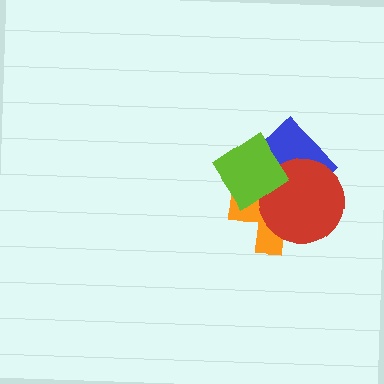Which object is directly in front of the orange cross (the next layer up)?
The red circle is directly in front of the orange cross.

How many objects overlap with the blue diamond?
3 objects overlap with the blue diamond.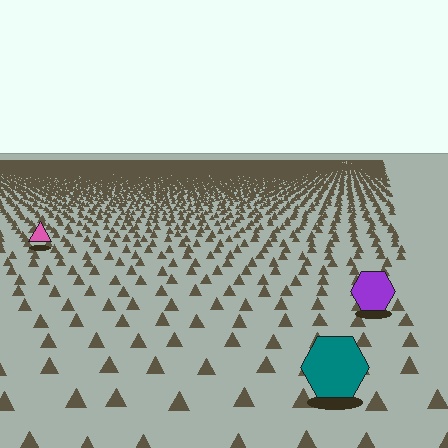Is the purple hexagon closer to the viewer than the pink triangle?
Yes. The purple hexagon is closer — you can tell from the texture gradient: the ground texture is coarser near it.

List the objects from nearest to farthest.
From nearest to farthest: the teal hexagon, the purple hexagon, the pink triangle.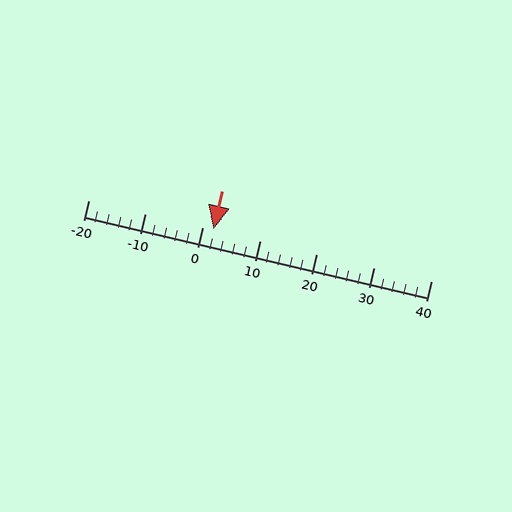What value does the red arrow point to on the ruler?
The red arrow points to approximately 2.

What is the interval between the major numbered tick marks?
The major tick marks are spaced 10 units apart.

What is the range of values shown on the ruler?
The ruler shows values from -20 to 40.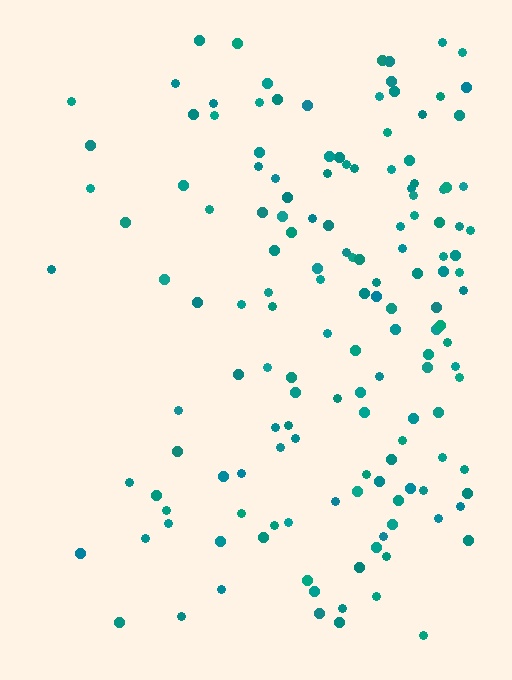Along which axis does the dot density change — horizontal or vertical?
Horizontal.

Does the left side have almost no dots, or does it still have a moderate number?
Still a moderate number, just noticeably fewer than the right.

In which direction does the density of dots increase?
From left to right, with the right side densest.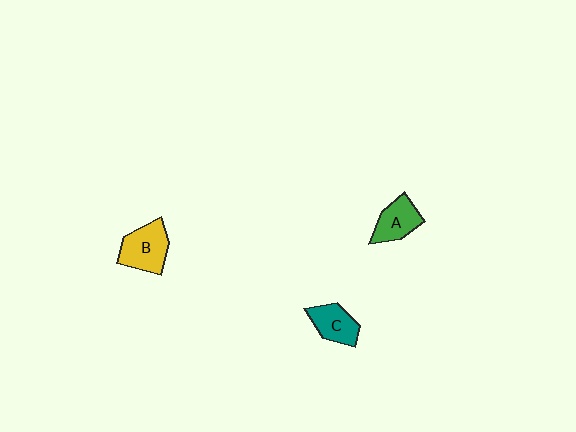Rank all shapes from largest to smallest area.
From largest to smallest: B (yellow), A (green), C (teal).